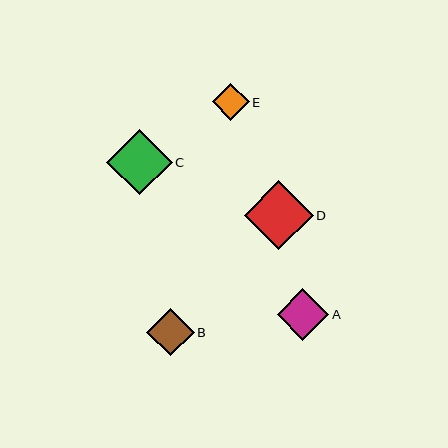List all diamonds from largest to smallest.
From largest to smallest: D, C, A, B, E.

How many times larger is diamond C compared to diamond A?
Diamond C is approximately 1.3 times the size of diamond A.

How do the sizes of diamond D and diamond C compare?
Diamond D and diamond C are approximately the same size.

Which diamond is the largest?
Diamond D is the largest with a size of approximately 69 pixels.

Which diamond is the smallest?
Diamond E is the smallest with a size of approximately 37 pixels.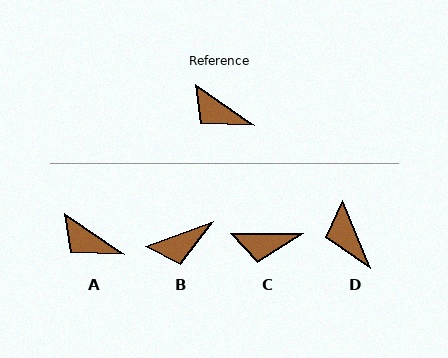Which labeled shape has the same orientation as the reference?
A.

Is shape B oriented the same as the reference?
No, it is off by about 54 degrees.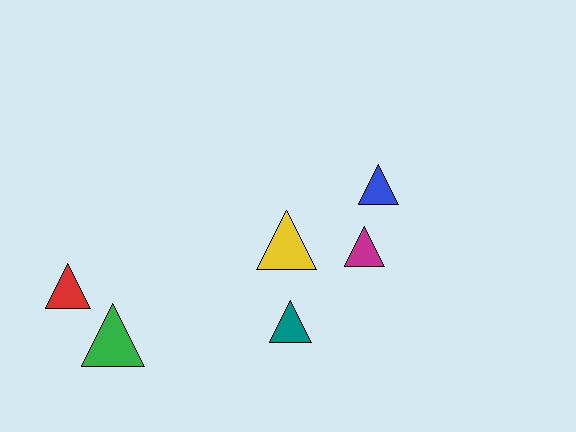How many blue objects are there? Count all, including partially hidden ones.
There is 1 blue object.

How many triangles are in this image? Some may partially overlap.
There are 6 triangles.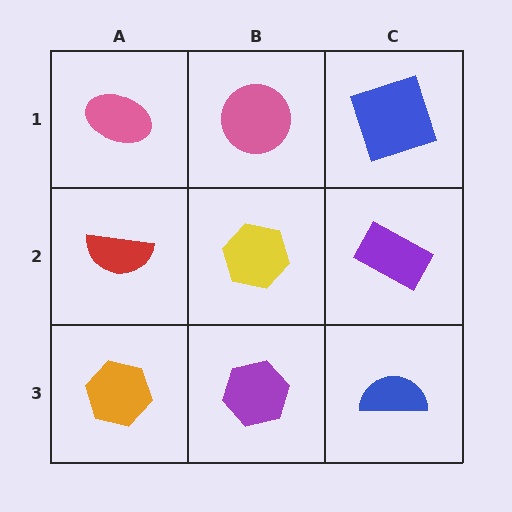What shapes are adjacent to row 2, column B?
A pink circle (row 1, column B), a purple hexagon (row 3, column B), a red semicircle (row 2, column A), a purple rectangle (row 2, column C).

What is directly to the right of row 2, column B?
A purple rectangle.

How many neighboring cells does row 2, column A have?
3.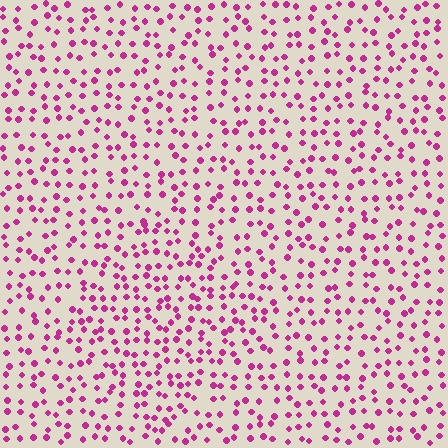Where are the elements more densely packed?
The elements are more densely packed inside the diamond boundary.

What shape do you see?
I see a diamond.